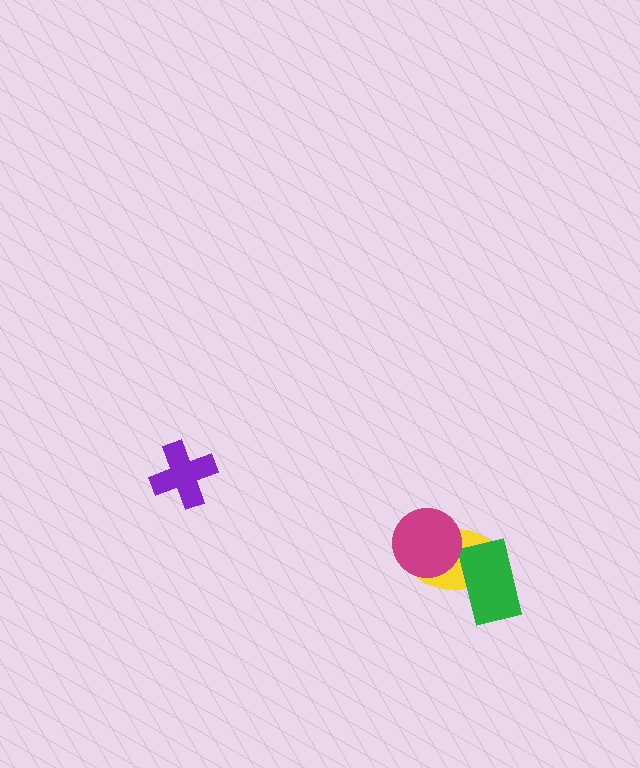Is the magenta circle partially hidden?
No, no other shape covers it.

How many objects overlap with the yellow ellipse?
2 objects overlap with the yellow ellipse.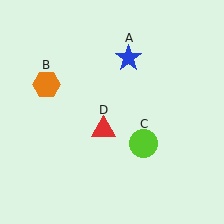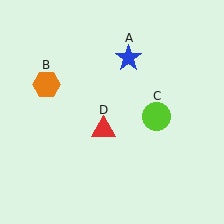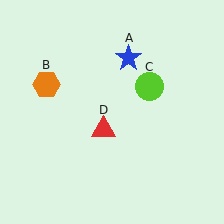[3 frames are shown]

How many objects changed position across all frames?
1 object changed position: lime circle (object C).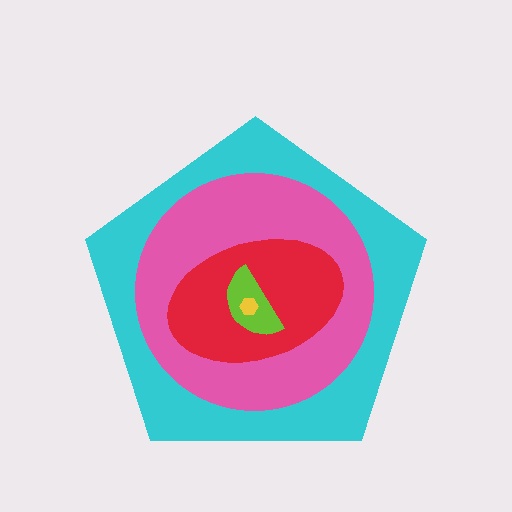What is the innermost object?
The yellow hexagon.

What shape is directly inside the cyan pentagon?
The pink circle.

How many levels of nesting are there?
5.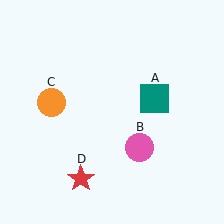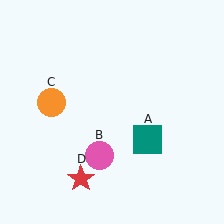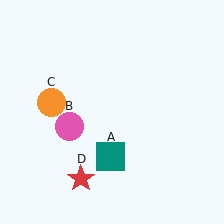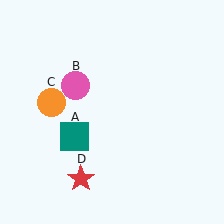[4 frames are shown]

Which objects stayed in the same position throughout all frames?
Orange circle (object C) and red star (object D) remained stationary.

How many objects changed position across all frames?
2 objects changed position: teal square (object A), pink circle (object B).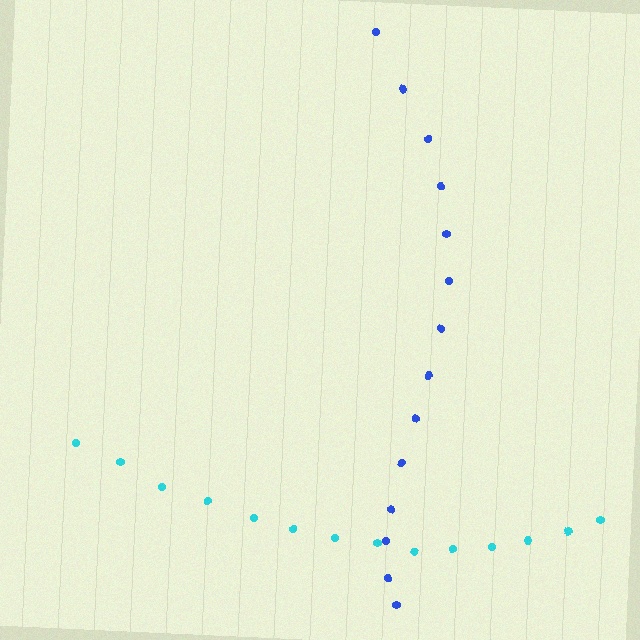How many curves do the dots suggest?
There are 2 distinct paths.